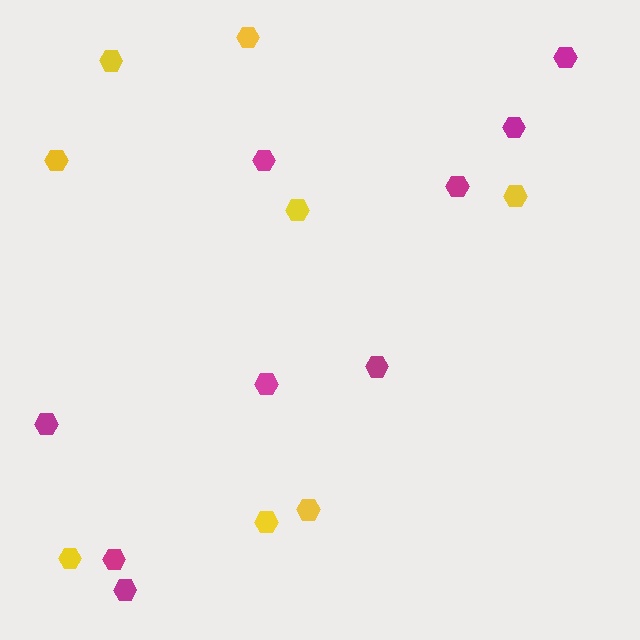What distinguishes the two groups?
There are 2 groups: one group of yellow hexagons (8) and one group of magenta hexagons (9).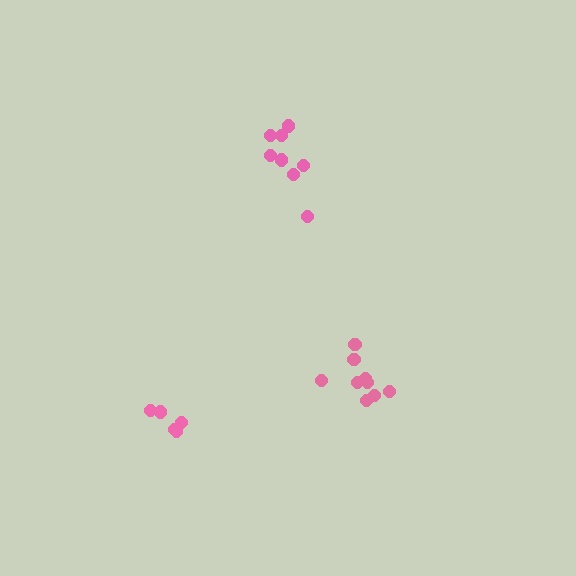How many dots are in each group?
Group 1: 9 dots, Group 2: 8 dots, Group 3: 6 dots (23 total).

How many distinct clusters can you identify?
There are 3 distinct clusters.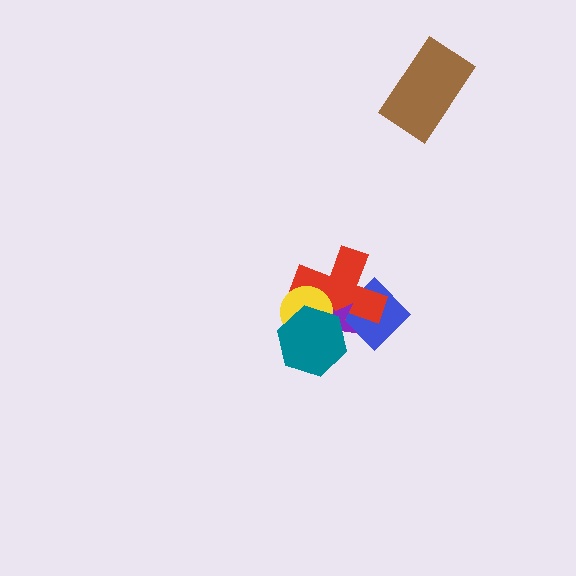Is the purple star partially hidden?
Yes, it is partially covered by another shape.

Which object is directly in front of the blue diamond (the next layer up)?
The red cross is directly in front of the blue diamond.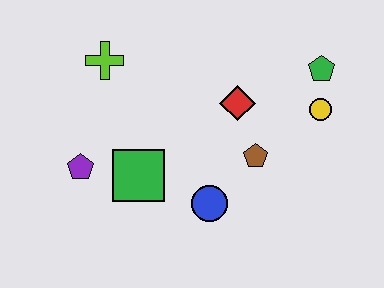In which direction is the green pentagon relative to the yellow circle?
The green pentagon is above the yellow circle.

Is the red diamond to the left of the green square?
No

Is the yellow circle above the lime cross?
No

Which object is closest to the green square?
The purple pentagon is closest to the green square.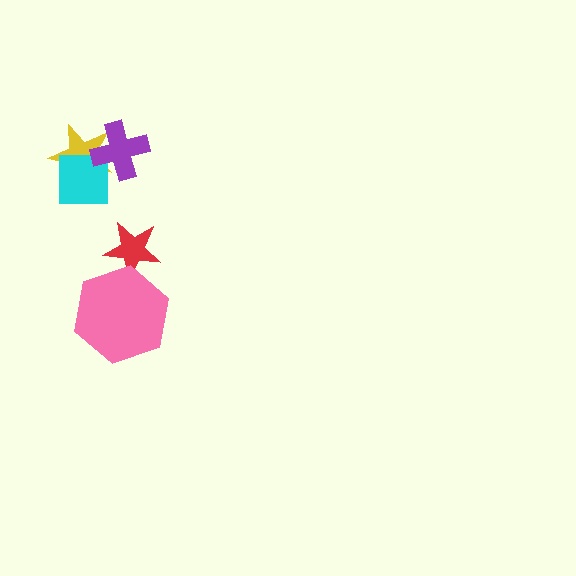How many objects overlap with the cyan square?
2 objects overlap with the cyan square.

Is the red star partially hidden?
Yes, it is partially covered by another shape.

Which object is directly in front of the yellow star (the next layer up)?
The cyan square is directly in front of the yellow star.